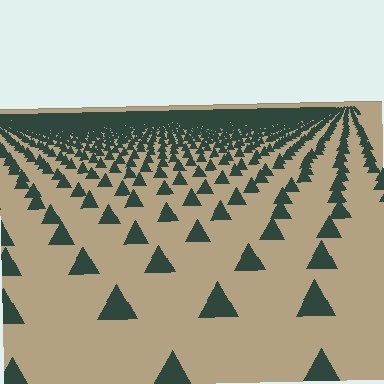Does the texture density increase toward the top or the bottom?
Density increases toward the top.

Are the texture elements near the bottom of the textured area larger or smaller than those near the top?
Larger. Near the bottom, elements are closer to the viewer and appear at a bigger on-screen size.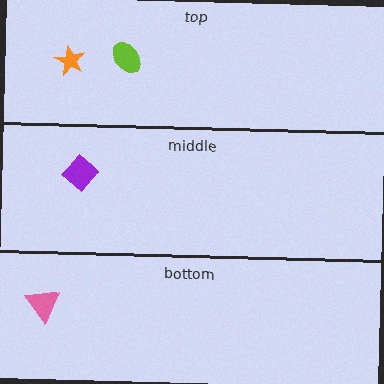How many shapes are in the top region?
2.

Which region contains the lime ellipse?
The top region.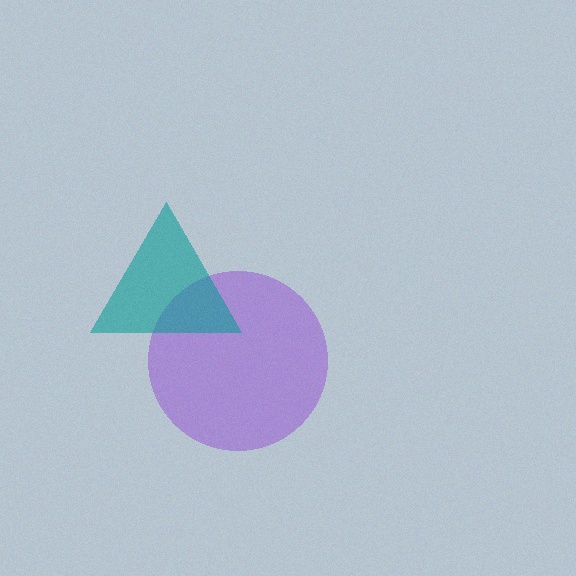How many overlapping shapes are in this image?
There are 2 overlapping shapes in the image.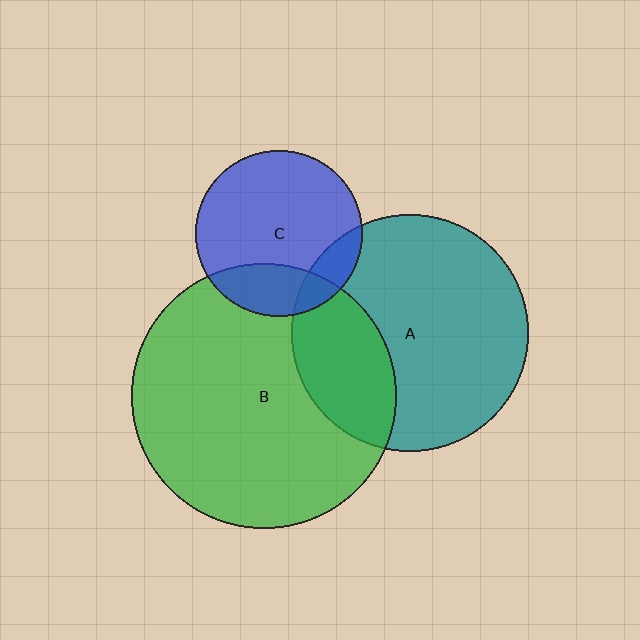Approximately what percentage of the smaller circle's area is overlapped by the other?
Approximately 15%.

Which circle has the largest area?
Circle B (green).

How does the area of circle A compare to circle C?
Approximately 2.0 times.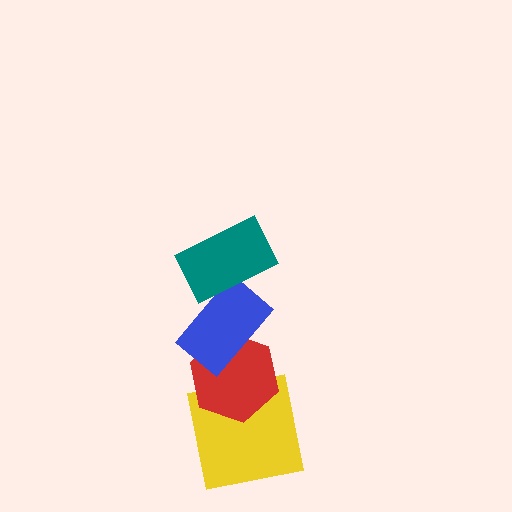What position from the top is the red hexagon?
The red hexagon is 3rd from the top.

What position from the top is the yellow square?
The yellow square is 4th from the top.